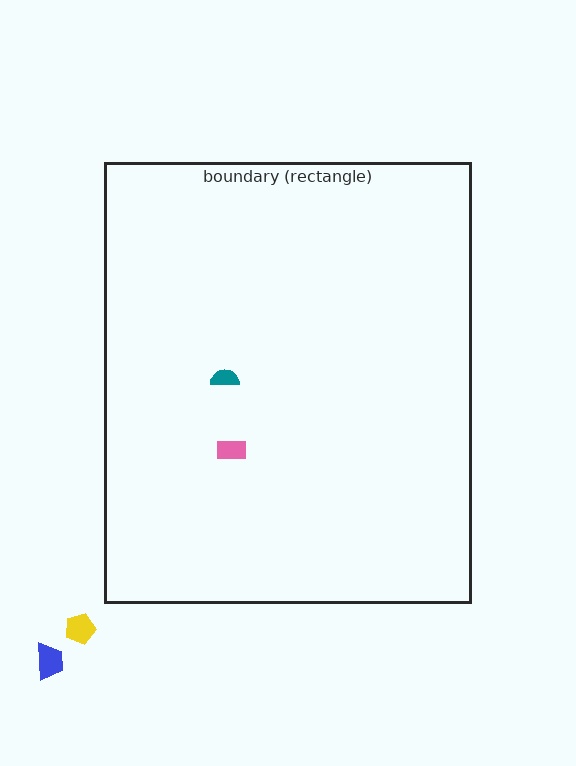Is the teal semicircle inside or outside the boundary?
Inside.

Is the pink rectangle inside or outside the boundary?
Inside.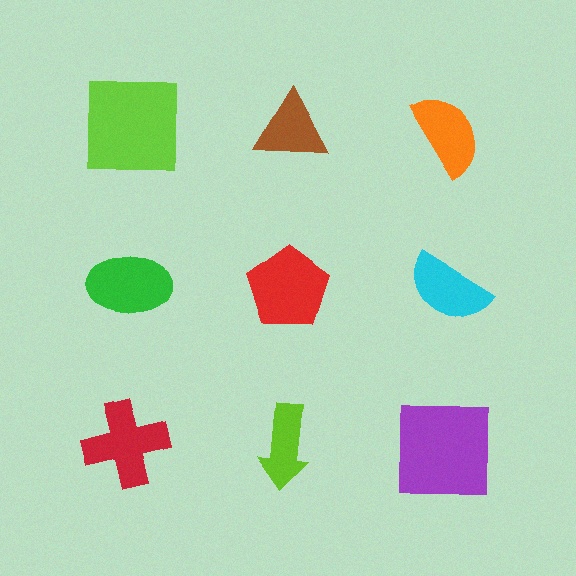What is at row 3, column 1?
A red cross.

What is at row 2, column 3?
A cyan semicircle.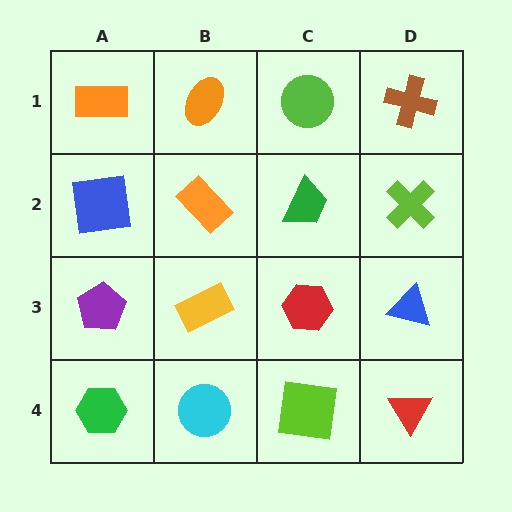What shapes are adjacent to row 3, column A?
A blue square (row 2, column A), a green hexagon (row 4, column A), a yellow rectangle (row 3, column B).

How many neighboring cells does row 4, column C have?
3.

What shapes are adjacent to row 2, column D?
A brown cross (row 1, column D), a blue triangle (row 3, column D), a green trapezoid (row 2, column C).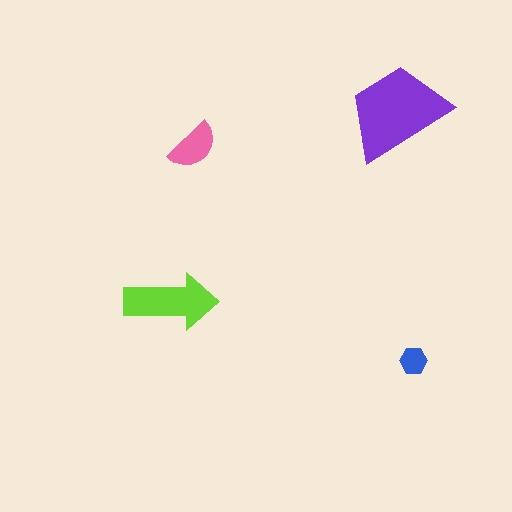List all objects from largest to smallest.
The purple trapezoid, the lime arrow, the pink semicircle, the blue hexagon.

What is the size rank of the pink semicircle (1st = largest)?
3rd.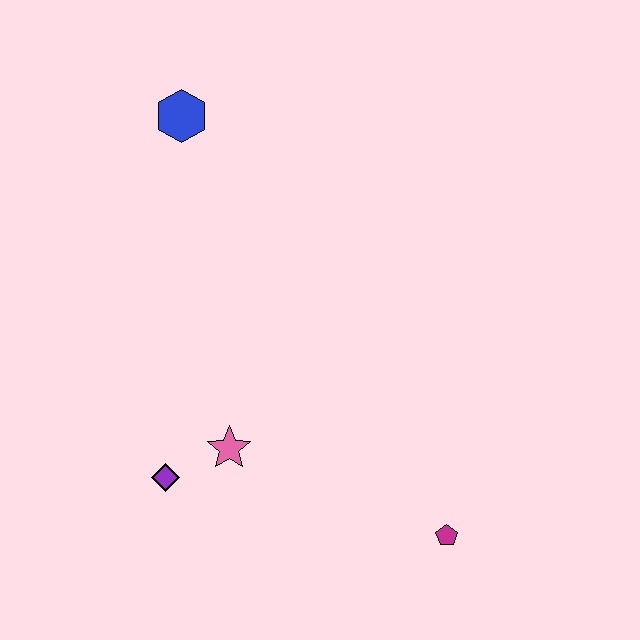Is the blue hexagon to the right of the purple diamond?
Yes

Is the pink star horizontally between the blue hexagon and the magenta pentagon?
Yes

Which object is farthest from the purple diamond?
The blue hexagon is farthest from the purple diamond.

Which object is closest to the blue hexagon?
The pink star is closest to the blue hexagon.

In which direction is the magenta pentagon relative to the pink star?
The magenta pentagon is to the right of the pink star.